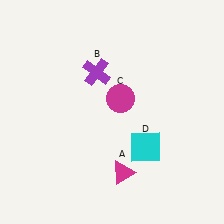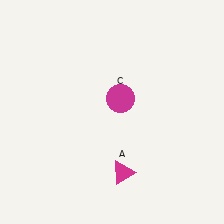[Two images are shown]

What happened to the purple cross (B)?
The purple cross (B) was removed in Image 2. It was in the top-left area of Image 1.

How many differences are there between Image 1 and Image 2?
There are 2 differences between the two images.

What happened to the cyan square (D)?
The cyan square (D) was removed in Image 2. It was in the bottom-right area of Image 1.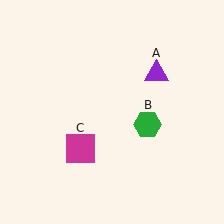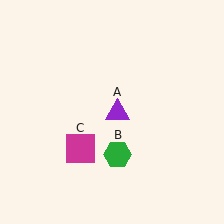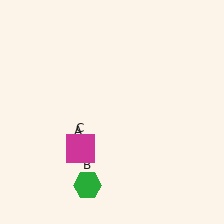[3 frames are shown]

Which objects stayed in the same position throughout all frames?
Magenta square (object C) remained stationary.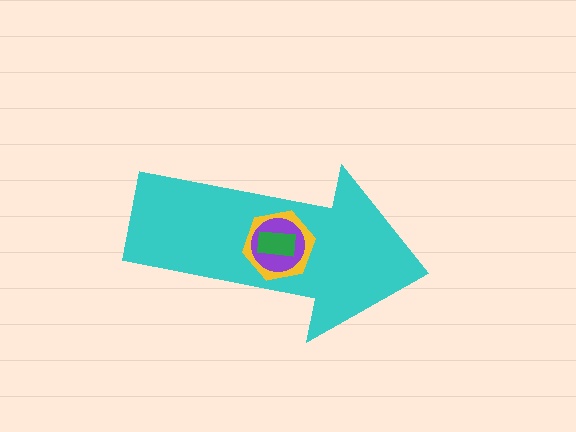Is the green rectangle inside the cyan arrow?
Yes.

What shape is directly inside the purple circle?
The green rectangle.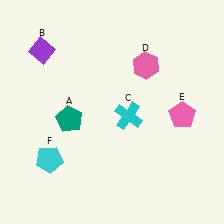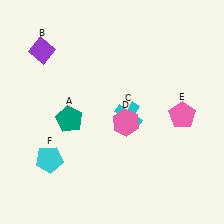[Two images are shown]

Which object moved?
The pink hexagon (D) moved down.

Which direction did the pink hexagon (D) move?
The pink hexagon (D) moved down.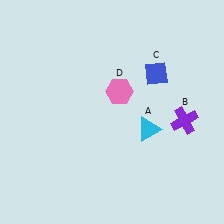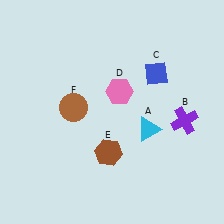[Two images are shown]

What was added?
A brown hexagon (E), a brown circle (F) were added in Image 2.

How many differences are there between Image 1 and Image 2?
There are 2 differences between the two images.